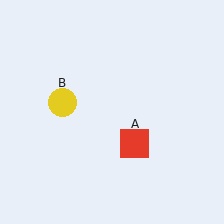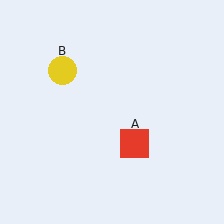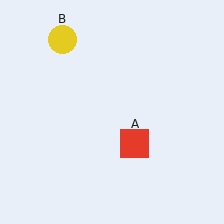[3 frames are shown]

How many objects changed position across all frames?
1 object changed position: yellow circle (object B).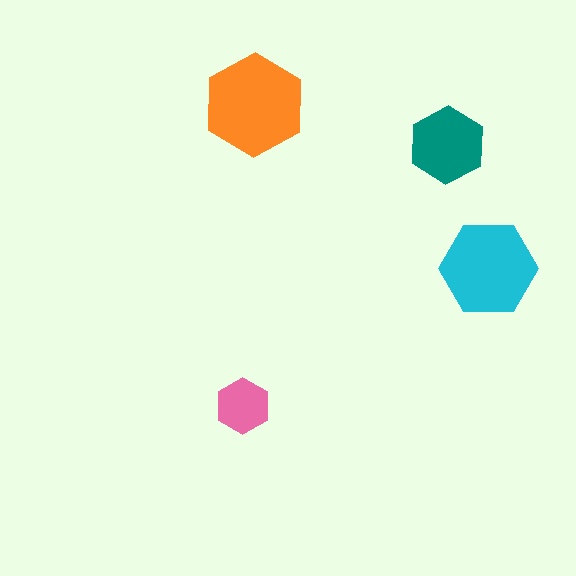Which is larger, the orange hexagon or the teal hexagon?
The orange one.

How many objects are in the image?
There are 4 objects in the image.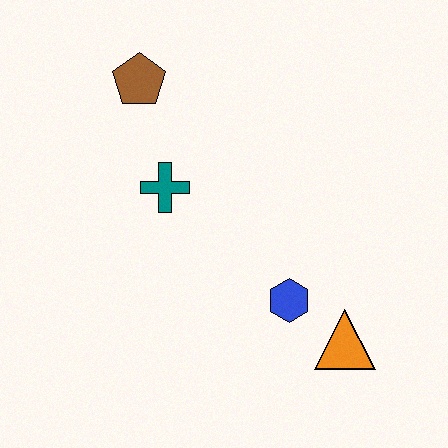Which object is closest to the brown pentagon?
The teal cross is closest to the brown pentagon.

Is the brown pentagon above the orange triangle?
Yes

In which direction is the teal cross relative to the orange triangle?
The teal cross is to the left of the orange triangle.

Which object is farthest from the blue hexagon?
The brown pentagon is farthest from the blue hexagon.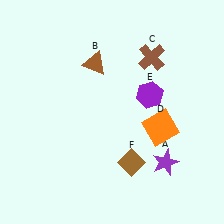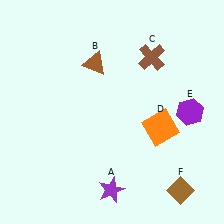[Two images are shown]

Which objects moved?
The objects that moved are: the purple star (A), the purple hexagon (E), the brown diamond (F).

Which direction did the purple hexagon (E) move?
The purple hexagon (E) moved right.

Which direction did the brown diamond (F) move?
The brown diamond (F) moved right.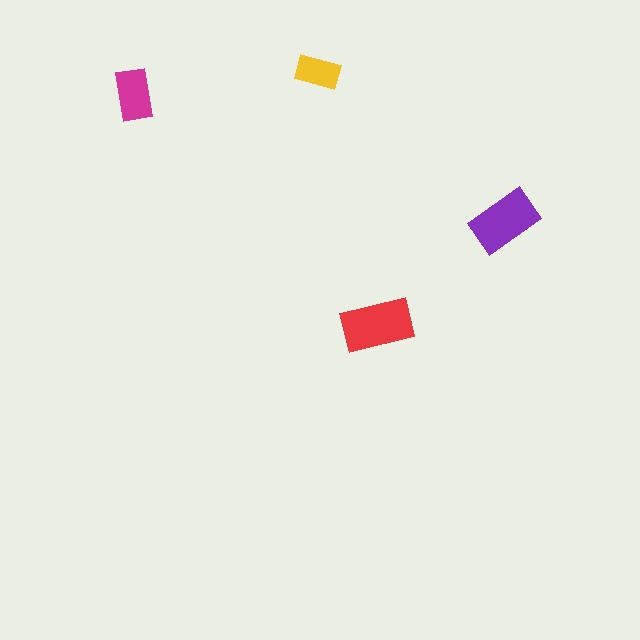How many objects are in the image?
There are 4 objects in the image.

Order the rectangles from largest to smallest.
the red one, the purple one, the magenta one, the yellow one.